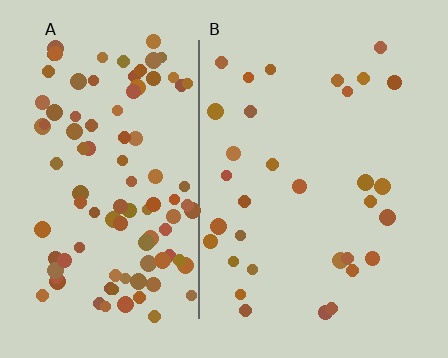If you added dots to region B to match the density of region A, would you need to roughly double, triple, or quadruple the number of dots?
Approximately triple.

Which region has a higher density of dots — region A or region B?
A (the left).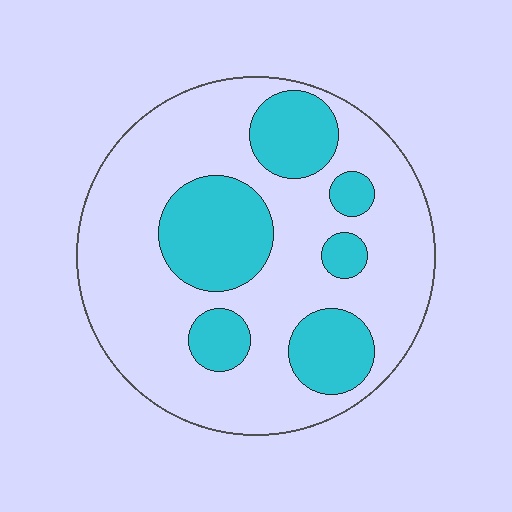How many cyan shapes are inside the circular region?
6.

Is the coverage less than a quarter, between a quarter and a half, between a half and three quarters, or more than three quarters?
Between a quarter and a half.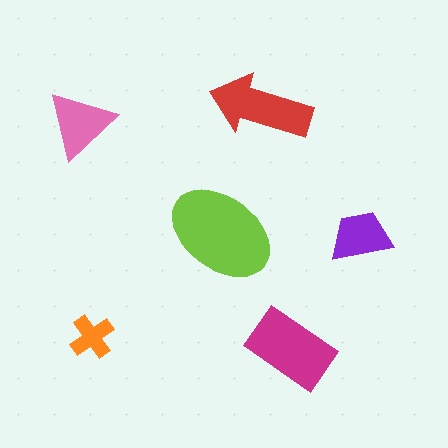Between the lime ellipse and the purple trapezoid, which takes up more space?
The lime ellipse.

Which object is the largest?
The lime ellipse.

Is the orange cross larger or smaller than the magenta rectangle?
Smaller.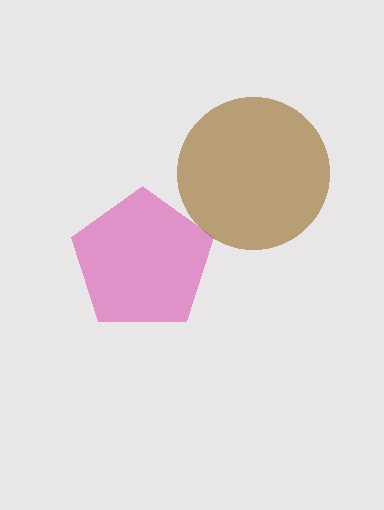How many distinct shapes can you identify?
There are 2 distinct shapes: a pink pentagon, a brown circle.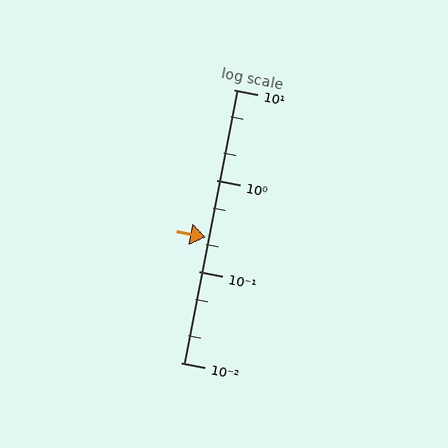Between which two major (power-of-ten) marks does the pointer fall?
The pointer is between 0.1 and 1.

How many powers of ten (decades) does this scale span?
The scale spans 3 decades, from 0.01 to 10.